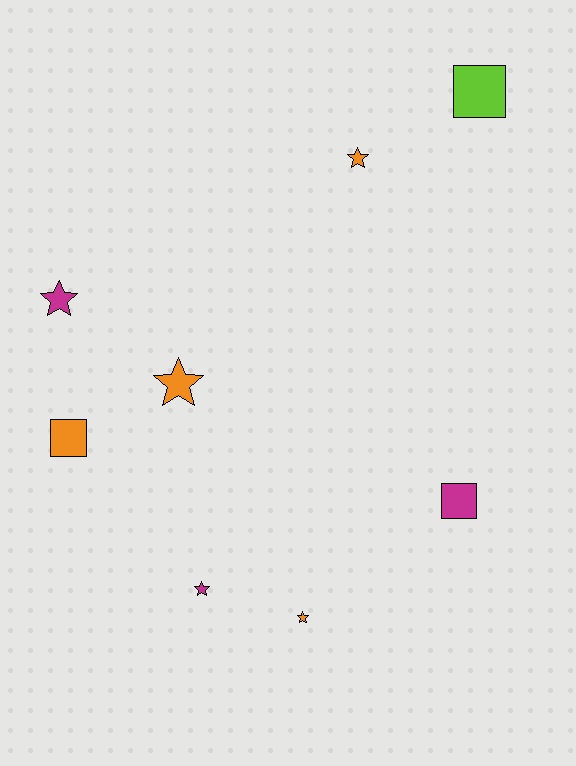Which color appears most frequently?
Orange, with 4 objects.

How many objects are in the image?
There are 8 objects.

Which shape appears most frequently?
Star, with 5 objects.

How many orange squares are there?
There is 1 orange square.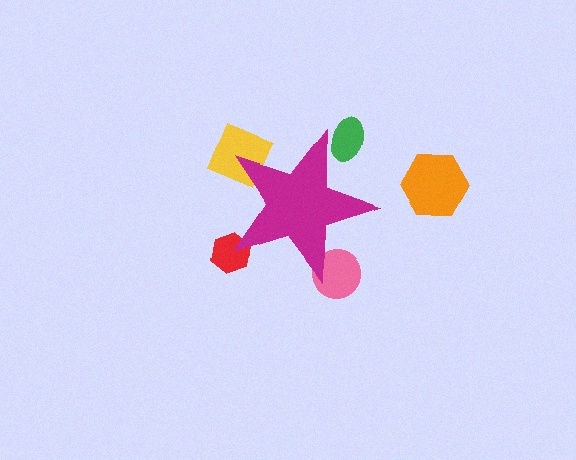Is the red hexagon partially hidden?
Yes, the red hexagon is partially hidden behind the magenta star.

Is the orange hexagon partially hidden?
No, the orange hexagon is fully visible.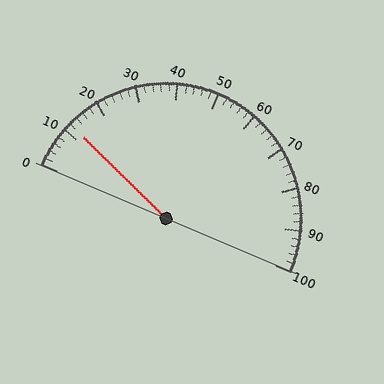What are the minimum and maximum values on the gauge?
The gauge ranges from 0 to 100.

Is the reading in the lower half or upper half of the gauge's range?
The reading is in the lower half of the range (0 to 100).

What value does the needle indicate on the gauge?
The needle indicates approximately 12.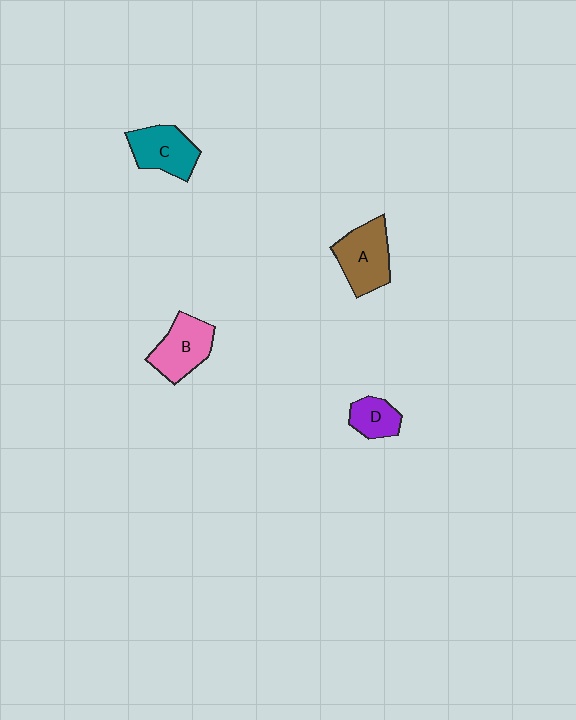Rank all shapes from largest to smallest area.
From largest to smallest: A (brown), B (pink), C (teal), D (purple).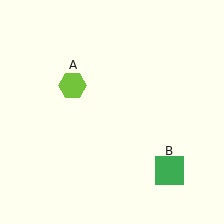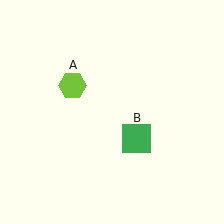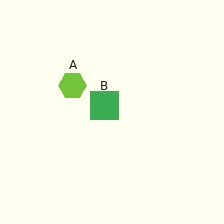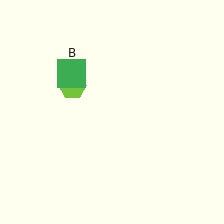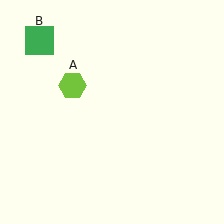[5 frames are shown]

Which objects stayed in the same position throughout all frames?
Lime hexagon (object A) remained stationary.